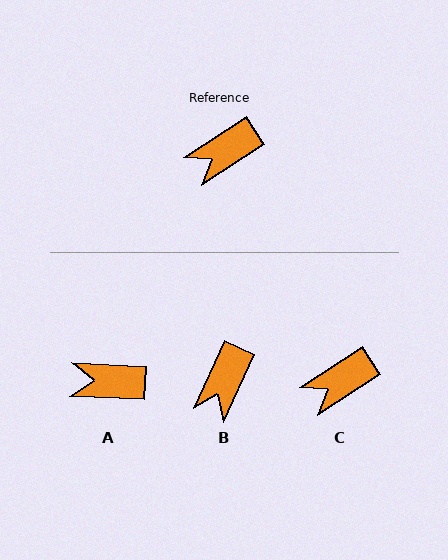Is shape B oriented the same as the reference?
No, it is off by about 32 degrees.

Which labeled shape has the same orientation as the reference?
C.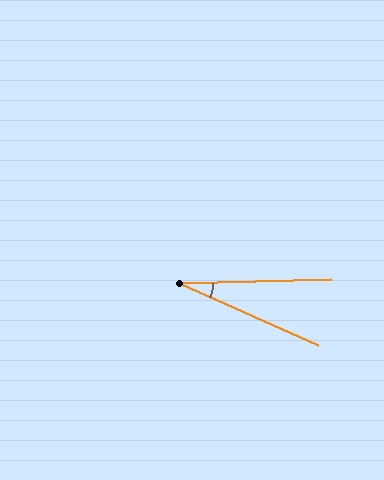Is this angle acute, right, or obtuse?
It is acute.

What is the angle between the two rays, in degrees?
Approximately 25 degrees.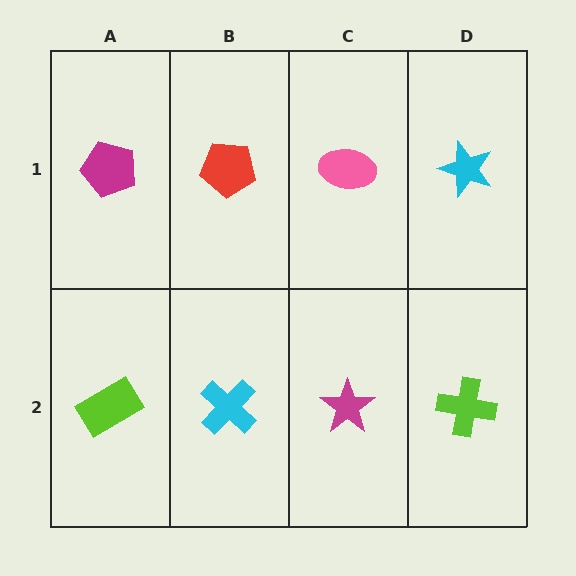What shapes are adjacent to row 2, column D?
A cyan star (row 1, column D), a magenta star (row 2, column C).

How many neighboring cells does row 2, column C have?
3.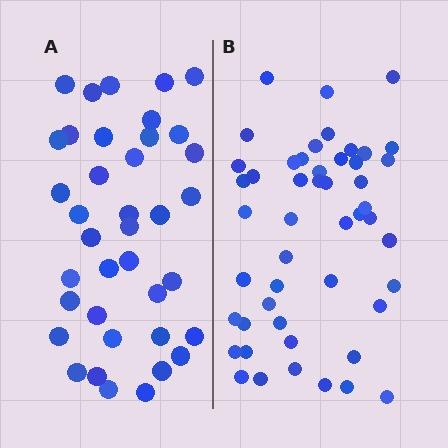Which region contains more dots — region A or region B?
Region B (the right region) has more dots.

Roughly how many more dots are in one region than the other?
Region B has roughly 12 or so more dots than region A.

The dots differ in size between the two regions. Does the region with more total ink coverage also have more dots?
No. Region A has more total ink coverage because its dots are larger, but region B actually contains more individual dots. Total area can be misleading — the number of items is what matters here.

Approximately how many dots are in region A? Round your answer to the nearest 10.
About 40 dots. (The exact count is 38, which rounds to 40.)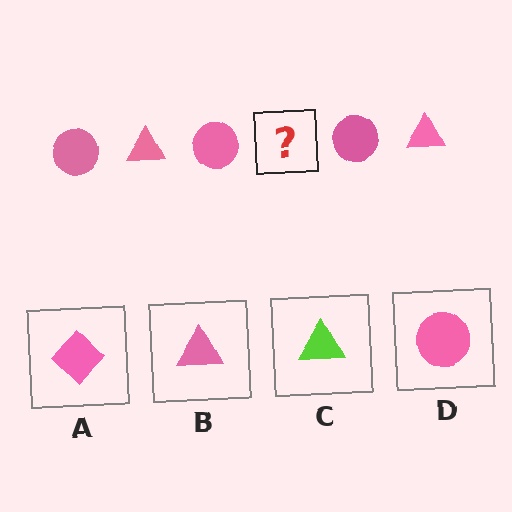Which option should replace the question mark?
Option B.